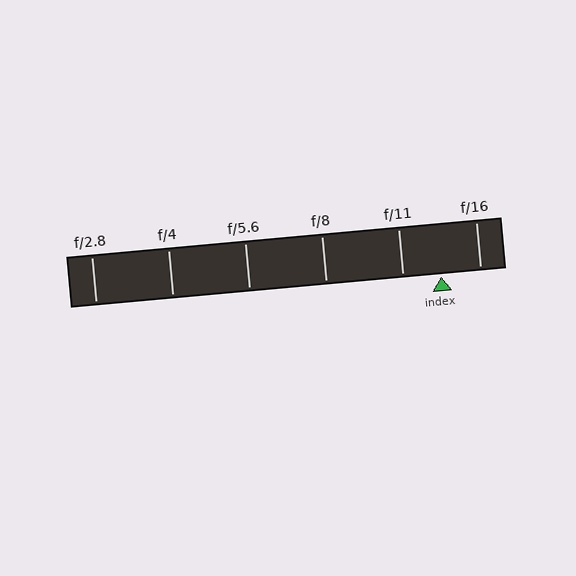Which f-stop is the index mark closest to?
The index mark is closest to f/11.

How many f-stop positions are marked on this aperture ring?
There are 6 f-stop positions marked.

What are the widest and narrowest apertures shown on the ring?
The widest aperture shown is f/2.8 and the narrowest is f/16.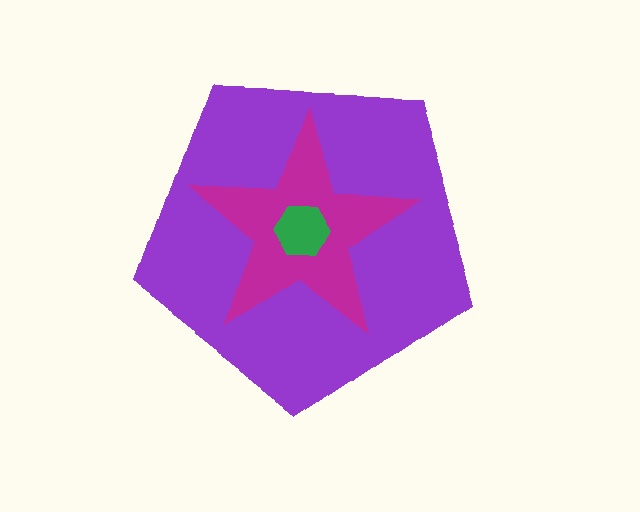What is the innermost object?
The green hexagon.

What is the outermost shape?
The purple pentagon.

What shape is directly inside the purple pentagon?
The magenta star.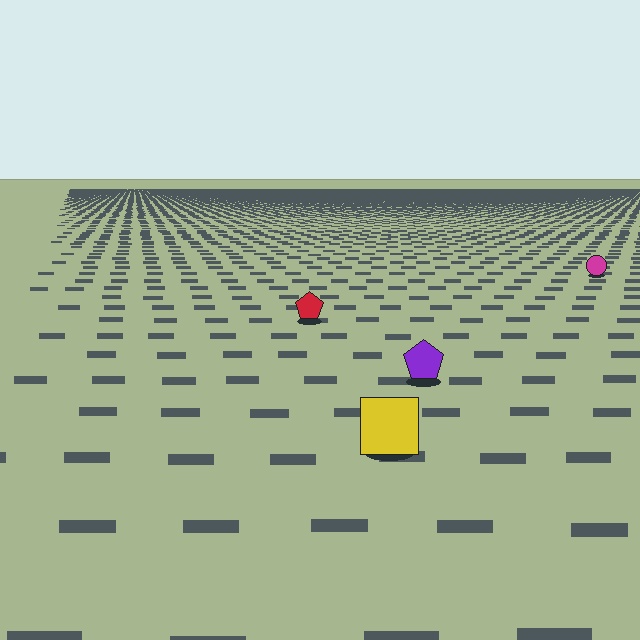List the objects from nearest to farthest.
From nearest to farthest: the yellow square, the purple pentagon, the red pentagon, the magenta circle.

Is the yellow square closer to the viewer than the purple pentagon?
Yes. The yellow square is closer — you can tell from the texture gradient: the ground texture is coarser near it.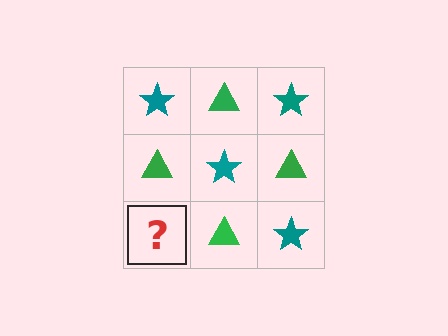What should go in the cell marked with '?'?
The missing cell should contain a teal star.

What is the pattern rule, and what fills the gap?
The rule is that it alternates teal star and green triangle in a checkerboard pattern. The gap should be filled with a teal star.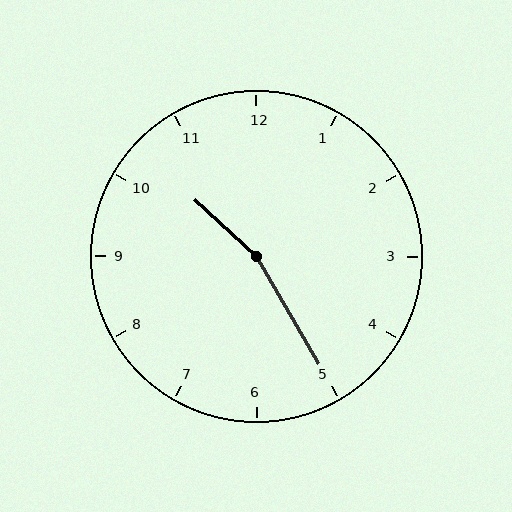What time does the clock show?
10:25.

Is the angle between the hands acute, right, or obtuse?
It is obtuse.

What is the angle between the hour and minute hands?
Approximately 162 degrees.